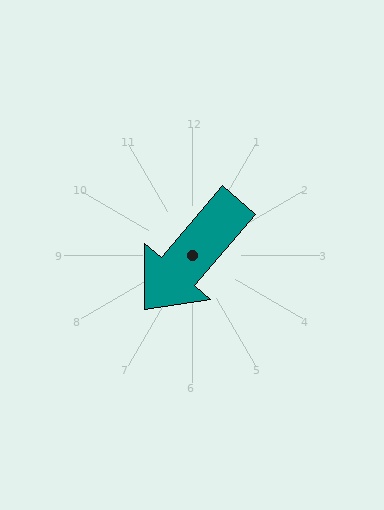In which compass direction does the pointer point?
Southwest.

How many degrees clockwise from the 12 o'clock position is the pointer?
Approximately 221 degrees.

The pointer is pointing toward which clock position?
Roughly 7 o'clock.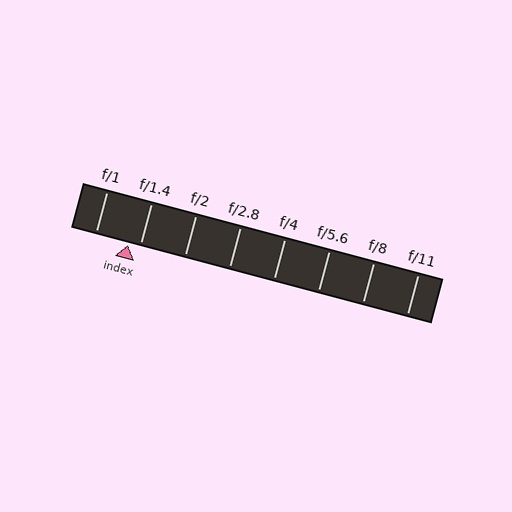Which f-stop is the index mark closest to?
The index mark is closest to f/1.4.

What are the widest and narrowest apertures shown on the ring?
The widest aperture shown is f/1 and the narrowest is f/11.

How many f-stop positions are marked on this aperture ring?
There are 8 f-stop positions marked.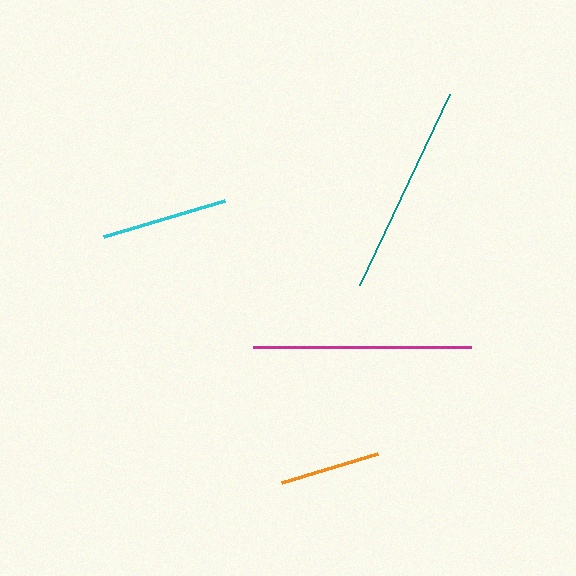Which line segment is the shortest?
The orange line is the shortest at approximately 100 pixels.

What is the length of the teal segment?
The teal segment is approximately 211 pixels long.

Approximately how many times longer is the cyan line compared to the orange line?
The cyan line is approximately 1.3 times the length of the orange line.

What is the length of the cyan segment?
The cyan segment is approximately 126 pixels long.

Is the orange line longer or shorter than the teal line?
The teal line is longer than the orange line.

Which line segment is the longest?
The magenta line is the longest at approximately 218 pixels.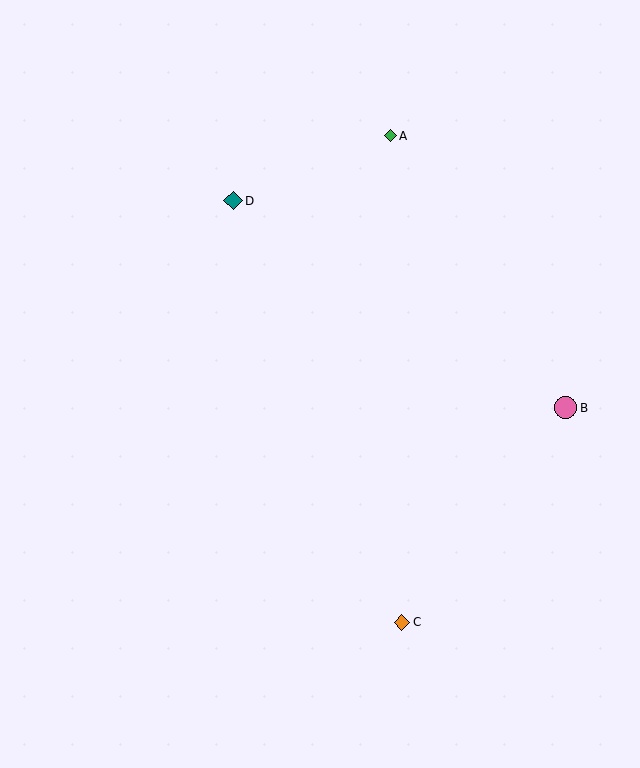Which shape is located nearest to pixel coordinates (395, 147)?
The green diamond (labeled A) at (390, 136) is nearest to that location.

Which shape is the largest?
The pink circle (labeled B) is the largest.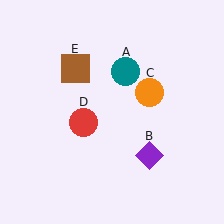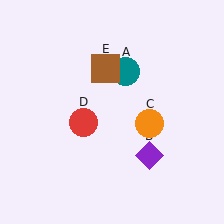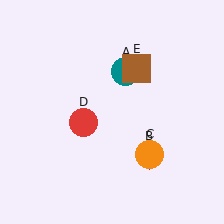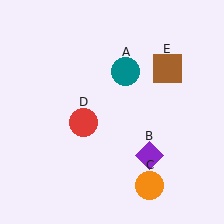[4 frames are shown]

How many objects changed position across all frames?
2 objects changed position: orange circle (object C), brown square (object E).